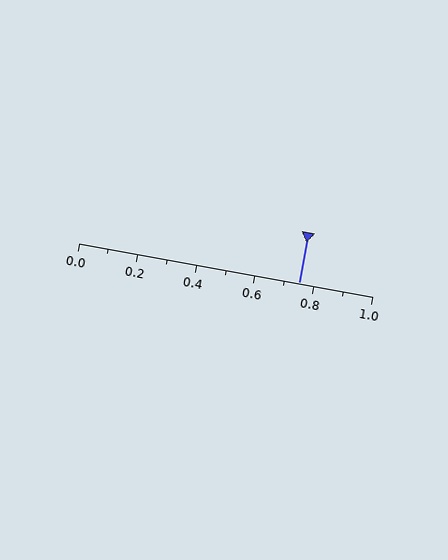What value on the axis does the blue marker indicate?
The marker indicates approximately 0.75.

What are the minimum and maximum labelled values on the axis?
The axis runs from 0.0 to 1.0.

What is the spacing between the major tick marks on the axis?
The major ticks are spaced 0.2 apart.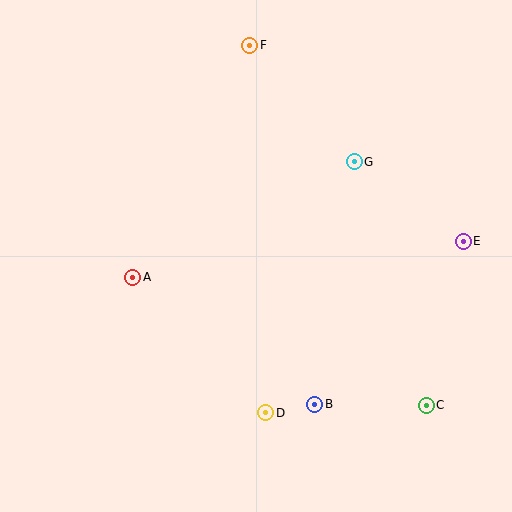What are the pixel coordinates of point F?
Point F is at (250, 45).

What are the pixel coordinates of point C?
Point C is at (426, 405).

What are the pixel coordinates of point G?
Point G is at (354, 162).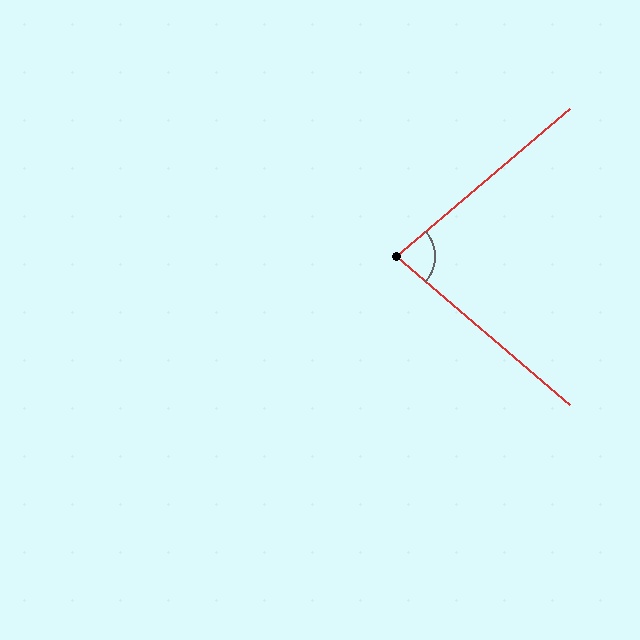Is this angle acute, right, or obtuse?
It is acute.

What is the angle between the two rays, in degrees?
Approximately 81 degrees.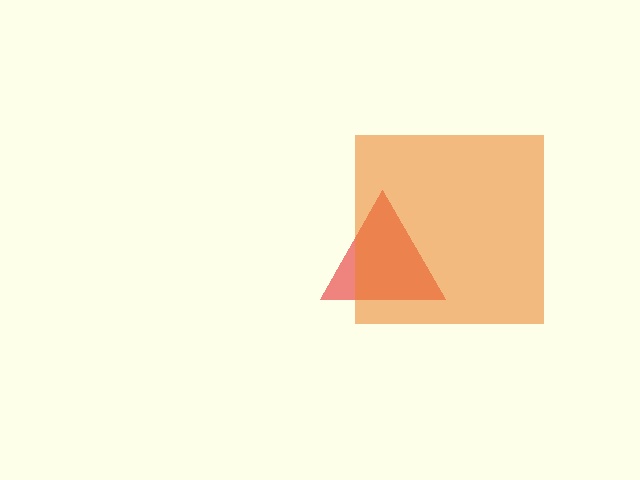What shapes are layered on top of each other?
The layered shapes are: a red triangle, an orange square.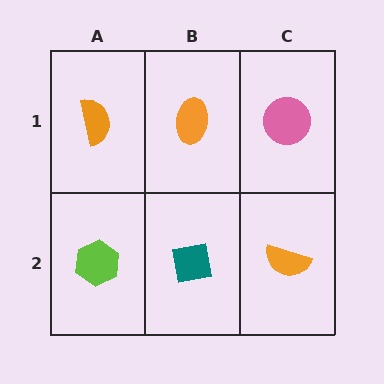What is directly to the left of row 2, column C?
A teal square.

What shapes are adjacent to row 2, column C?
A pink circle (row 1, column C), a teal square (row 2, column B).